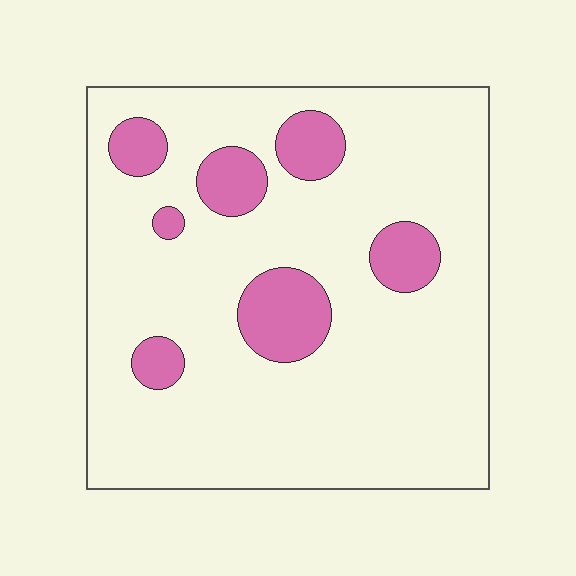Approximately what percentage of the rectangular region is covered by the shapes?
Approximately 15%.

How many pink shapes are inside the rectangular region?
7.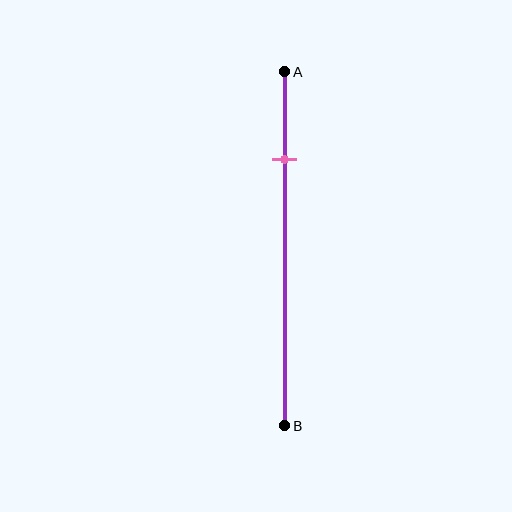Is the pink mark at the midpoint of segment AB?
No, the mark is at about 25% from A, not at the 50% midpoint.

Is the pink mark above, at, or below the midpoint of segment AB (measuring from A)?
The pink mark is above the midpoint of segment AB.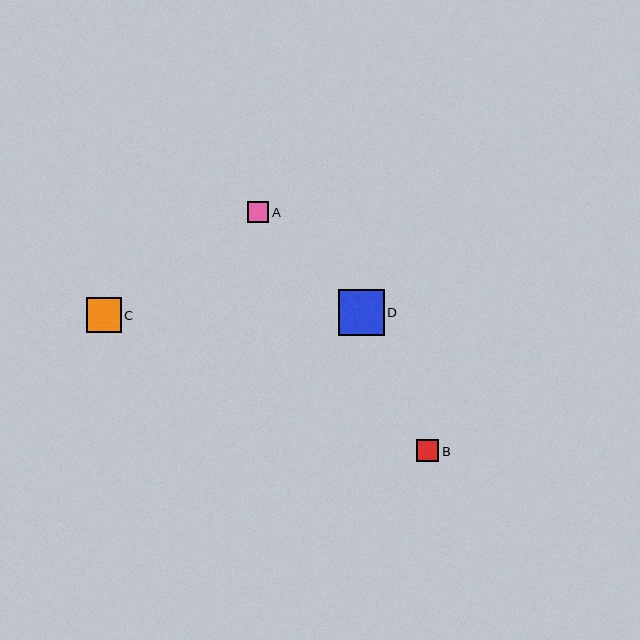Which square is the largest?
Square D is the largest with a size of approximately 45 pixels.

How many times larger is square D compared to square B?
Square D is approximately 2.0 times the size of square B.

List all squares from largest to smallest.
From largest to smallest: D, C, B, A.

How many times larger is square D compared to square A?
Square D is approximately 2.1 times the size of square A.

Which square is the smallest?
Square A is the smallest with a size of approximately 21 pixels.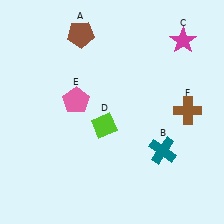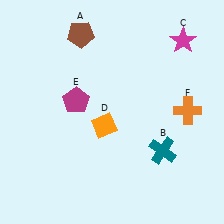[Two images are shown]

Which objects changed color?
D changed from lime to orange. E changed from pink to magenta. F changed from brown to orange.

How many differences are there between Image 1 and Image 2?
There are 3 differences between the two images.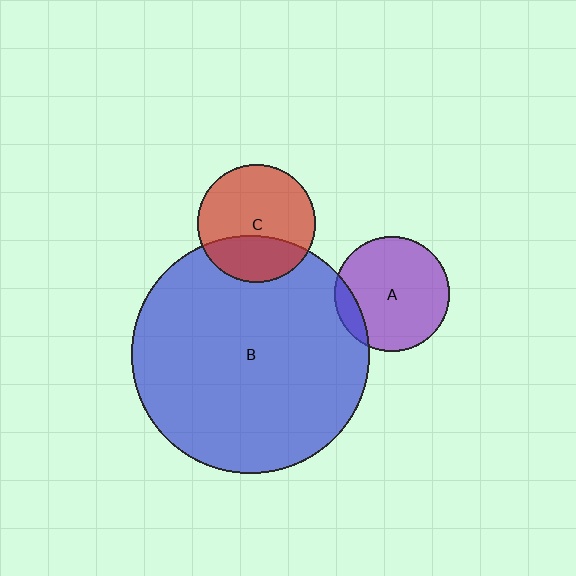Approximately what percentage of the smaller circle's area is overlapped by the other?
Approximately 35%.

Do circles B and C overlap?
Yes.